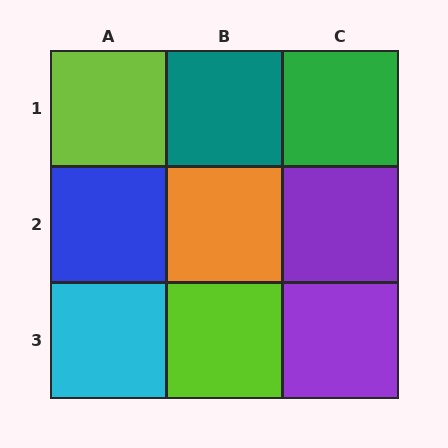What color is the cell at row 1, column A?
Lime.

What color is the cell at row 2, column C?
Purple.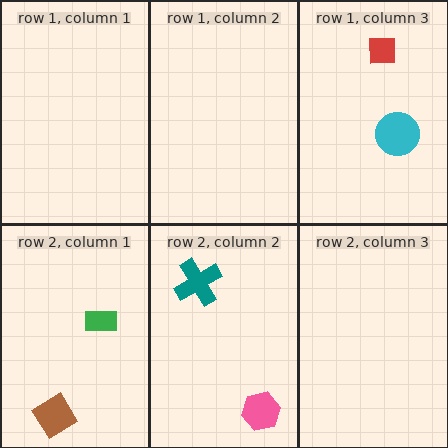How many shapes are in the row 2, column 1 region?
2.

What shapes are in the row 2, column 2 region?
The pink hexagon, the teal cross.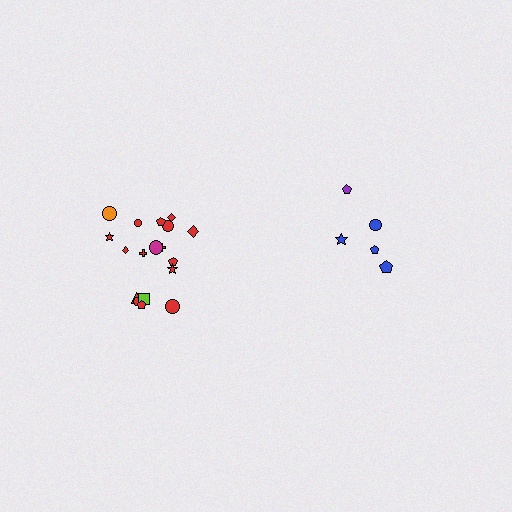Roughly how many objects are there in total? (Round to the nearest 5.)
Roughly 25 objects in total.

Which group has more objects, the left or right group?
The left group.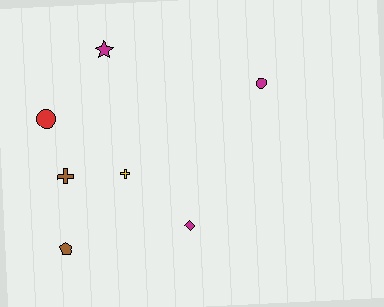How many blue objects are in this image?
There are no blue objects.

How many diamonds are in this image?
There is 1 diamond.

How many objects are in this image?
There are 7 objects.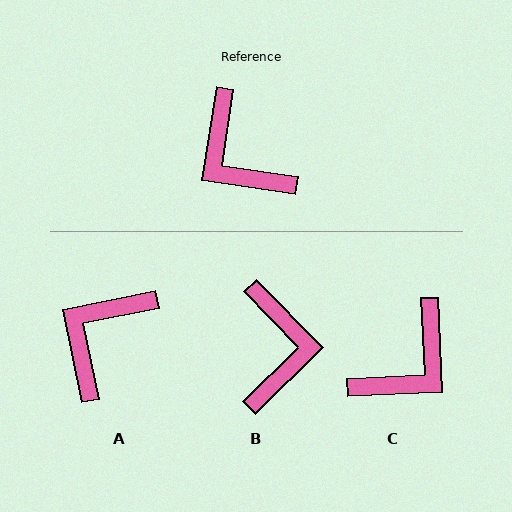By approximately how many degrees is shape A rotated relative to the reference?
Approximately 70 degrees clockwise.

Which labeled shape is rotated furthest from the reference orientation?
B, about 143 degrees away.